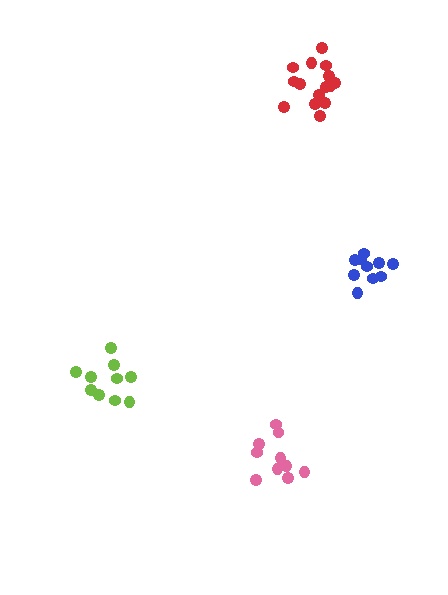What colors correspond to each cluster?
The clusters are colored: pink, lime, red, blue.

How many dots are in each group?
Group 1: 10 dots, Group 2: 10 dots, Group 3: 15 dots, Group 4: 10 dots (45 total).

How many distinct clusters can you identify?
There are 4 distinct clusters.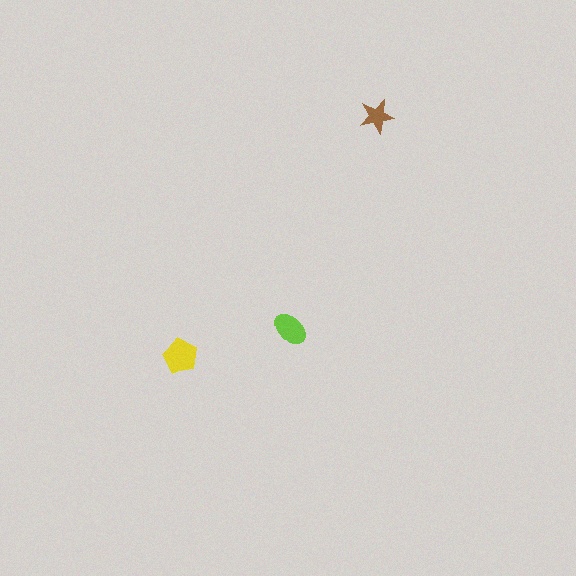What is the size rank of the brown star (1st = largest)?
3rd.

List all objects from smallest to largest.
The brown star, the lime ellipse, the yellow pentagon.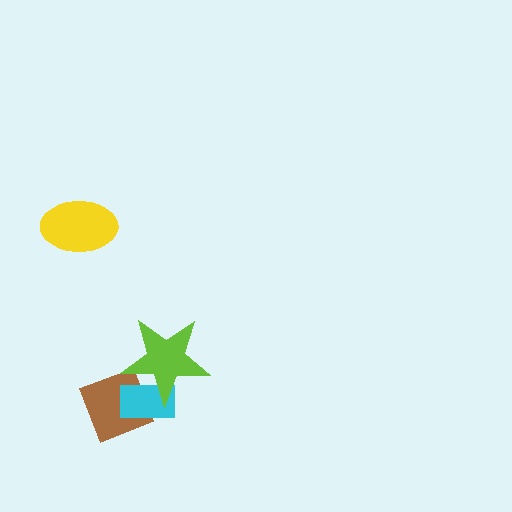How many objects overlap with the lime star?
2 objects overlap with the lime star.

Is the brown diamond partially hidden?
Yes, it is partially covered by another shape.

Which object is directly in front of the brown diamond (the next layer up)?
The cyan rectangle is directly in front of the brown diamond.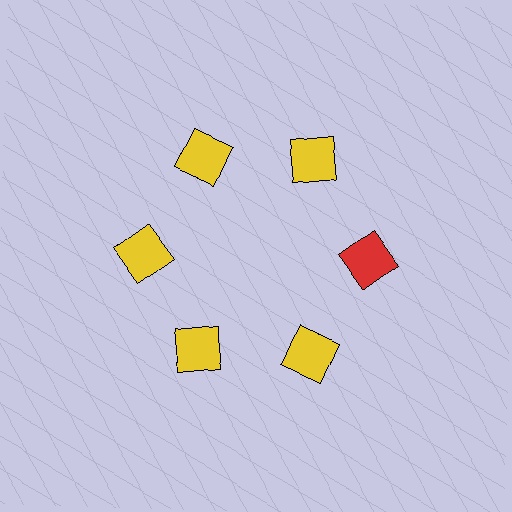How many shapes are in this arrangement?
There are 6 shapes arranged in a ring pattern.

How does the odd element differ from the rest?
It has a different color: red instead of yellow.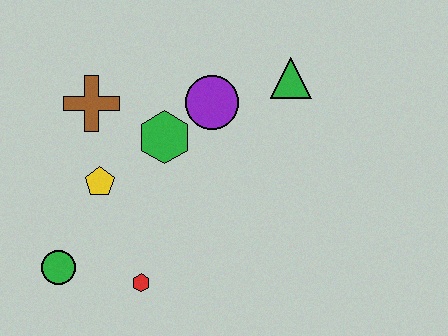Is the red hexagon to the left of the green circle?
No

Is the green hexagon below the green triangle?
Yes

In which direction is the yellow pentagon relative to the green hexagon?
The yellow pentagon is to the left of the green hexagon.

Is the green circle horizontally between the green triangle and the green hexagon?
No